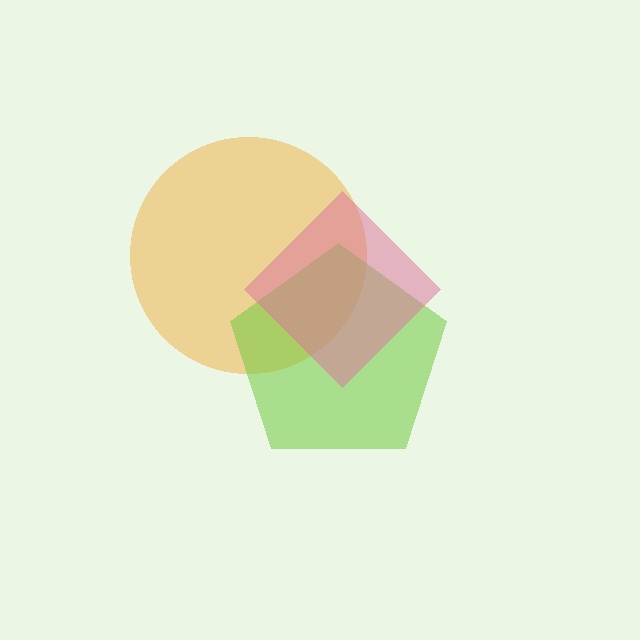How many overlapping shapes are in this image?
There are 3 overlapping shapes in the image.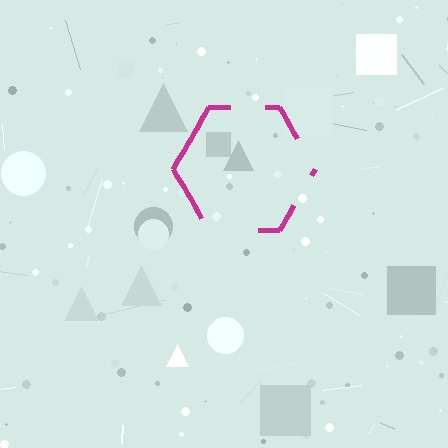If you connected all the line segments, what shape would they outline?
They would outline a hexagon.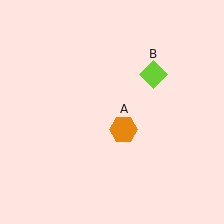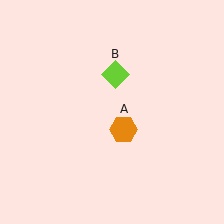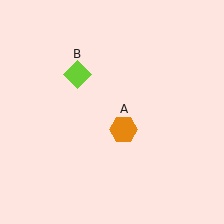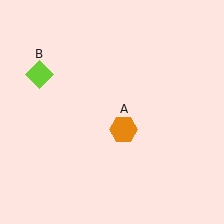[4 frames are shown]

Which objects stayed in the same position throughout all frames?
Orange hexagon (object A) remained stationary.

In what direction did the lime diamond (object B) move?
The lime diamond (object B) moved left.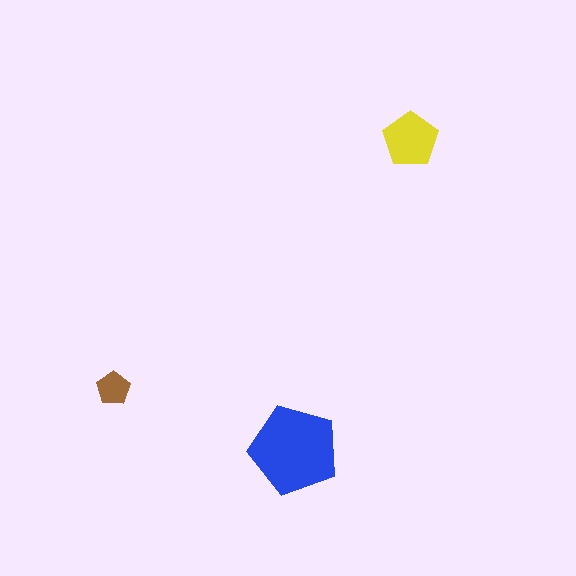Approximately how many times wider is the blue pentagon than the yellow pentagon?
About 1.5 times wider.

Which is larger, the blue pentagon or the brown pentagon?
The blue one.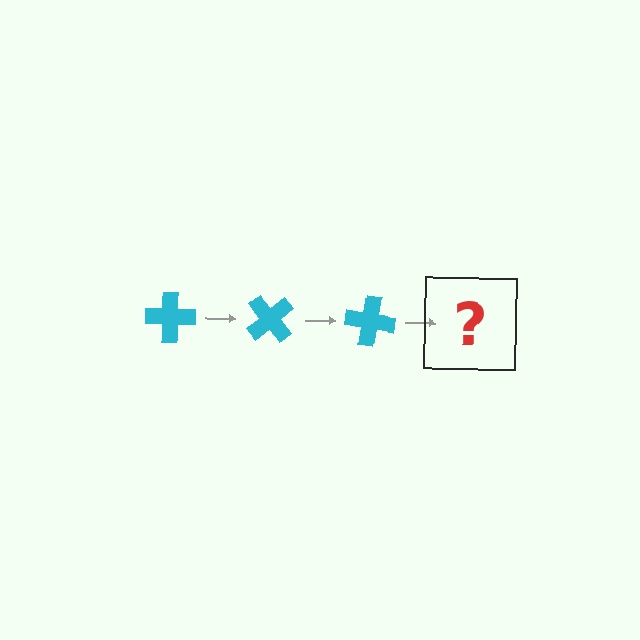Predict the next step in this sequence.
The next step is a cyan cross rotated 150 degrees.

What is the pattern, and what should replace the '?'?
The pattern is that the cross rotates 50 degrees each step. The '?' should be a cyan cross rotated 150 degrees.